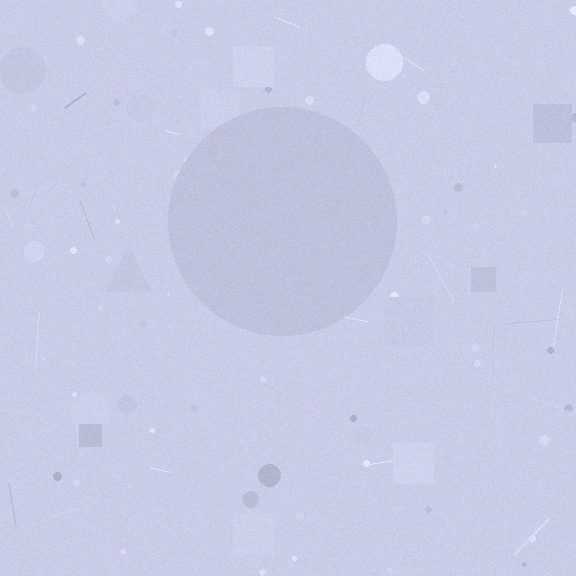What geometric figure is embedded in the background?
A circle is embedded in the background.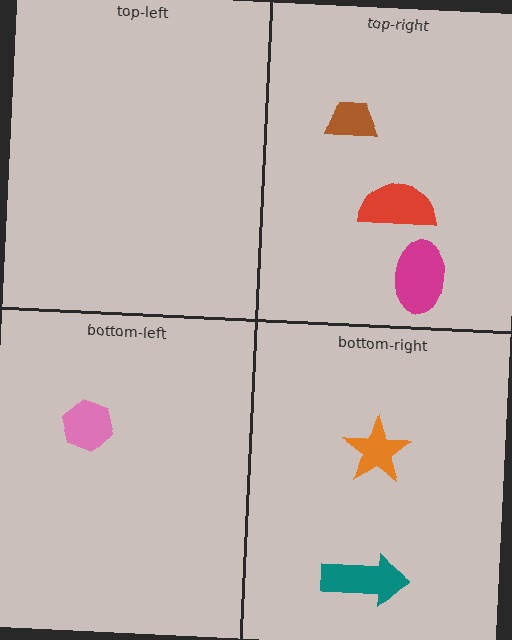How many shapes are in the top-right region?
3.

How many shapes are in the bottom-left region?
1.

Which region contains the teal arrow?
The bottom-right region.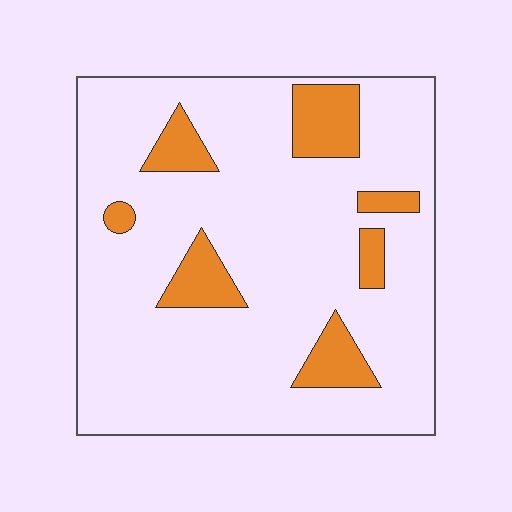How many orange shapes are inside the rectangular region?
7.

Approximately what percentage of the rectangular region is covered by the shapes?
Approximately 15%.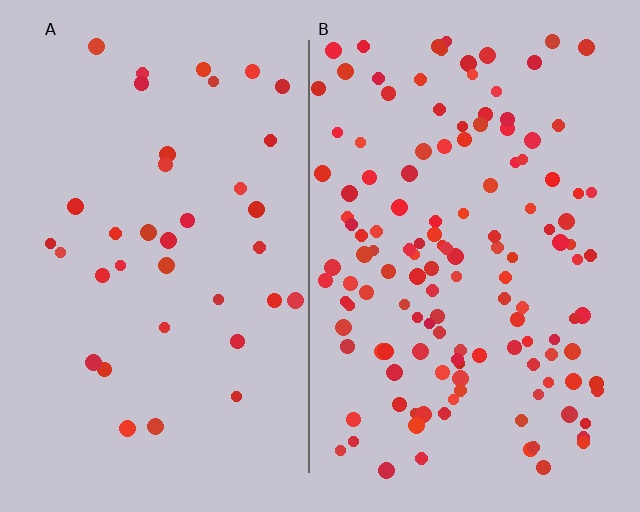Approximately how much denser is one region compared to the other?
Approximately 3.6× — region B over region A.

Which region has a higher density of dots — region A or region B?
B (the right).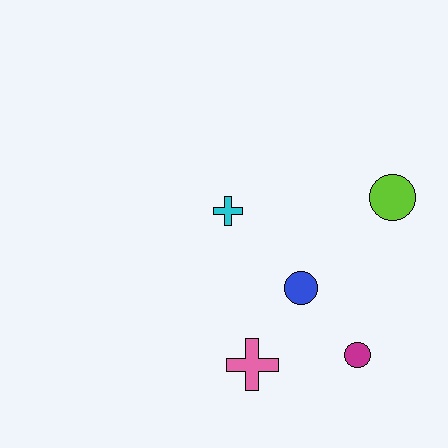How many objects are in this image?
There are 5 objects.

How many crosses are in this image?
There are 2 crosses.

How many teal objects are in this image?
There are no teal objects.